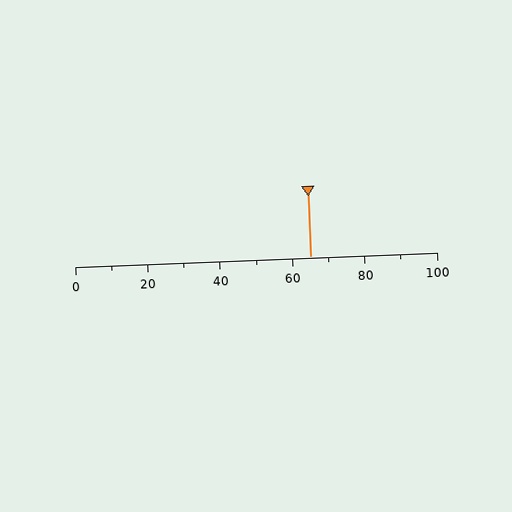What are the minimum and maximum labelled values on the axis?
The axis runs from 0 to 100.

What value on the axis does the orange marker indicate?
The marker indicates approximately 65.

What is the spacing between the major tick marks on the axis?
The major ticks are spaced 20 apart.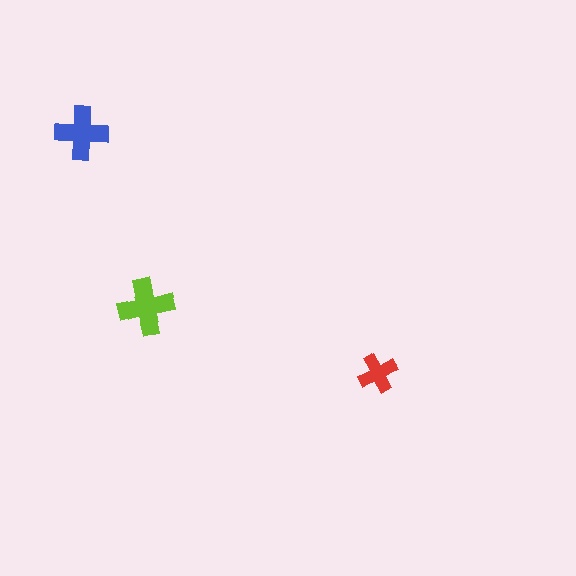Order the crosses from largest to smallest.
the lime one, the blue one, the red one.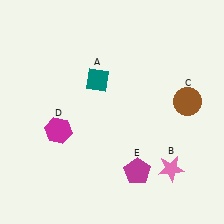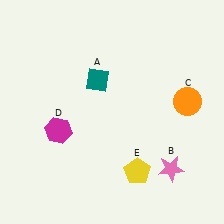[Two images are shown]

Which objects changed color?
C changed from brown to orange. E changed from magenta to yellow.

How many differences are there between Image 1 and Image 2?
There are 2 differences between the two images.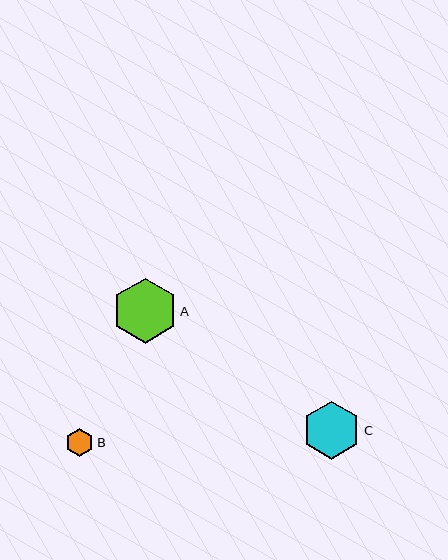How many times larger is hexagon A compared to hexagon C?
Hexagon A is approximately 1.1 times the size of hexagon C.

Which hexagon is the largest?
Hexagon A is the largest with a size of approximately 65 pixels.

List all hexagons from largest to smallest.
From largest to smallest: A, C, B.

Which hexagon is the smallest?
Hexagon B is the smallest with a size of approximately 28 pixels.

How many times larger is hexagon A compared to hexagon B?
Hexagon A is approximately 2.3 times the size of hexagon B.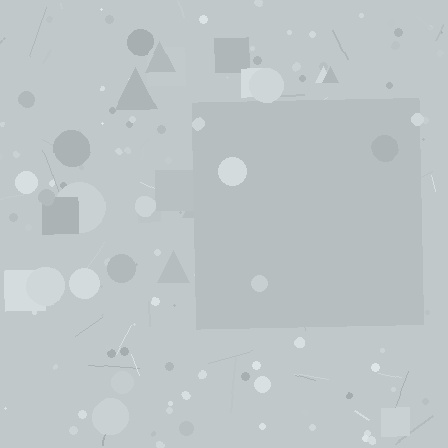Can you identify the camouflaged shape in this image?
The camouflaged shape is a square.